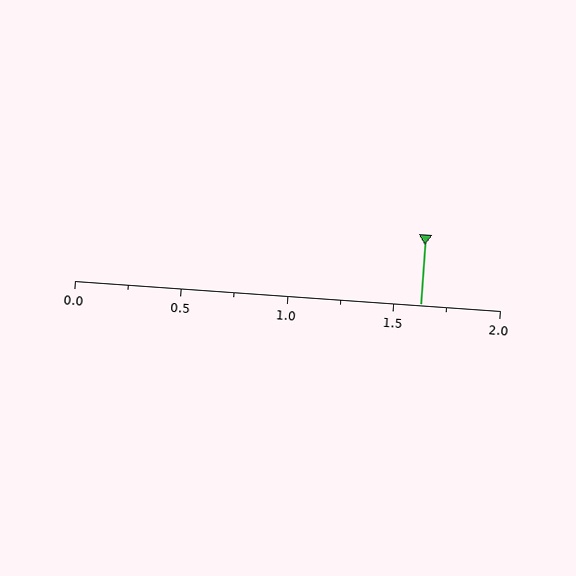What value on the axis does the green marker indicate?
The marker indicates approximately 1.62.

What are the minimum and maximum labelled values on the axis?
The axis runs from 0.0 to 2.0.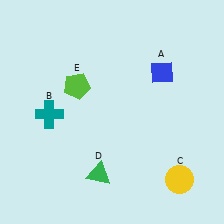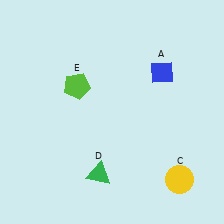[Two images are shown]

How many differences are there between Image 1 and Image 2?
There is 1 difference between the two images.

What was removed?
The teal cross (B) was removed in Image 2.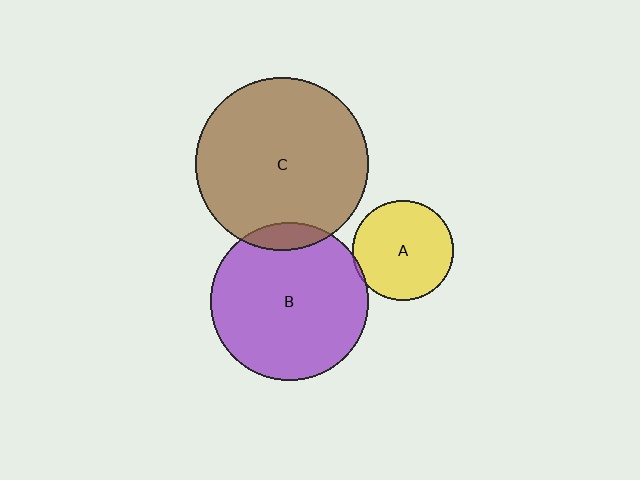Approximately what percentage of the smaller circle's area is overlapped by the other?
Approximately 5%.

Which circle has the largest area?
Circle C (brown).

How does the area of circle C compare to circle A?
Approximately 3.0 times.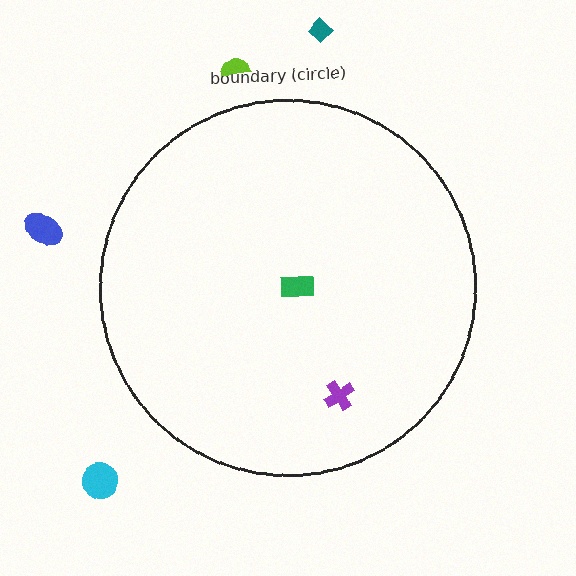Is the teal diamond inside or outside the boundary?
Outside.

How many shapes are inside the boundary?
2 inside, 4 outside.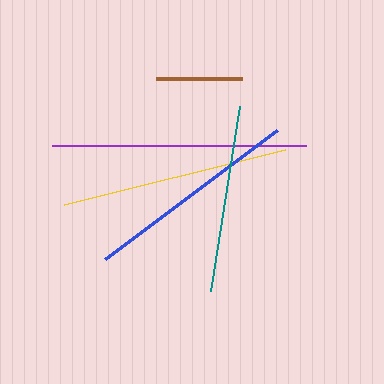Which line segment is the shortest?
The brown line is the shortest at approximately 86 pixels.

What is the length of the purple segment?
The purple segment is approximately 254 pixels long.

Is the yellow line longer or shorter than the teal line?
The yellow line is longer than the teal line.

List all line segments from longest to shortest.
From longest to shortest: purple, yellow, blue, teal, brown.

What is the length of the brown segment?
The brown segment is approximately 86 pixels long.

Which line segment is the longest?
The purple line is the longest at approximately 254 pixels.